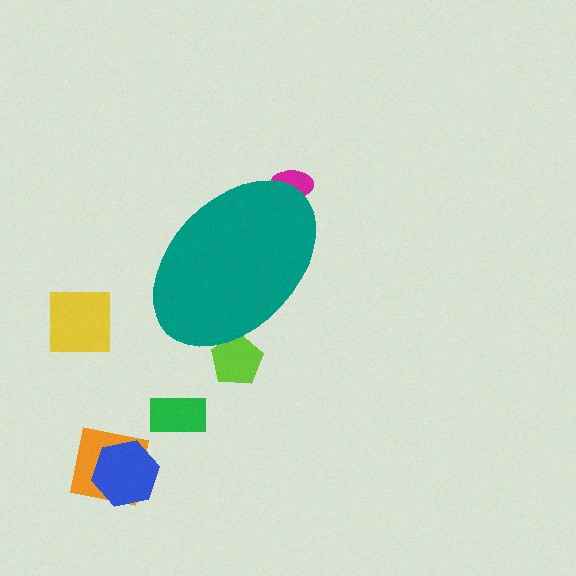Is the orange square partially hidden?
No, the orange square is fully visible.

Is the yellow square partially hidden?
No, the yellow square is fully visible.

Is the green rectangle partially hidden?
No, the green rectangle is fully visible.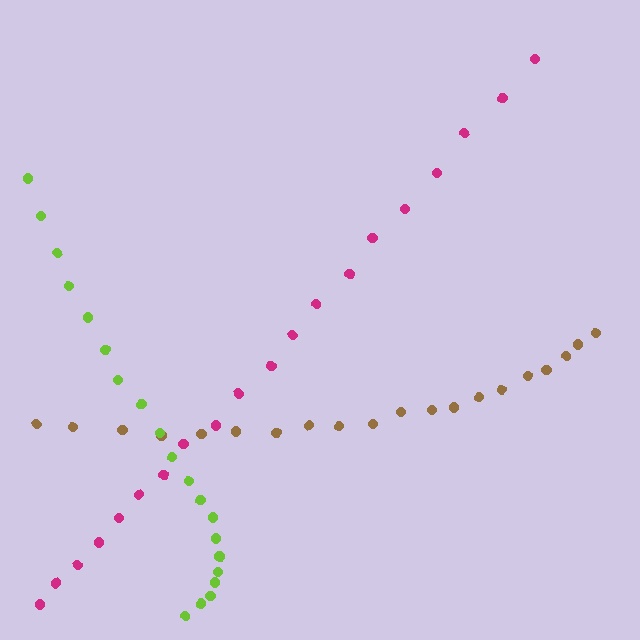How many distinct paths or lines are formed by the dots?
There are 3 distinct paths.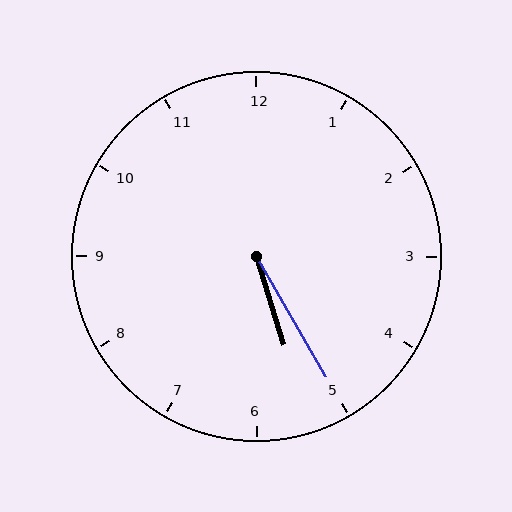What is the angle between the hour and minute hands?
Approximately 12 degrees.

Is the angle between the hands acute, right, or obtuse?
It is acute.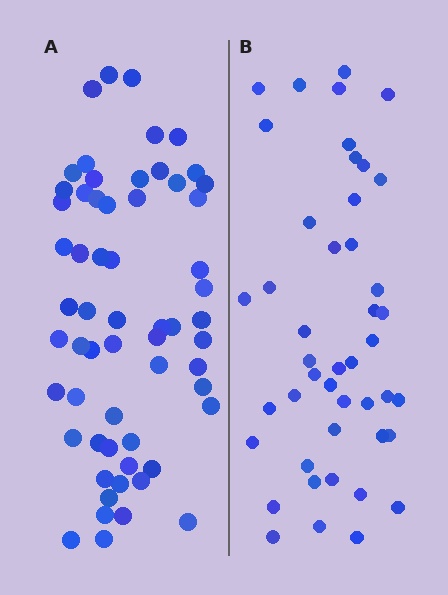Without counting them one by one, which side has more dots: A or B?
Region A (the left region) has more dots.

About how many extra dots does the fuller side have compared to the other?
Region A has approximately 15 more dots than region B.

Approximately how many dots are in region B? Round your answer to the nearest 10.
About 40 dots. (The exact count is 45, which rounds to 40.)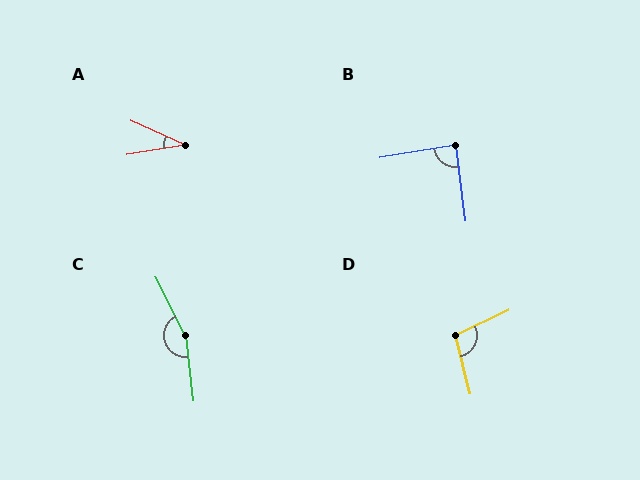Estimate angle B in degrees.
Approximately 87 degrees.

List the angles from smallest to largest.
A (33°), B (87°), D (102°), C (159°).